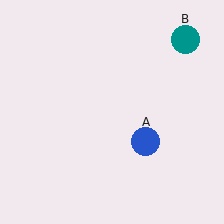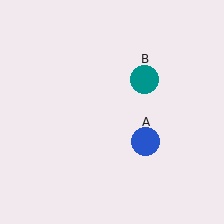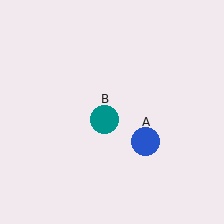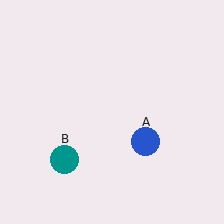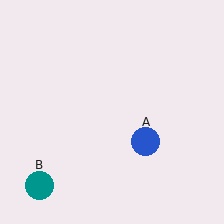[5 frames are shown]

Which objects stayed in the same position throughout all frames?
Blue circle (object A) remained stationary.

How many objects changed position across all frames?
1 object changed position: teal circle (object B).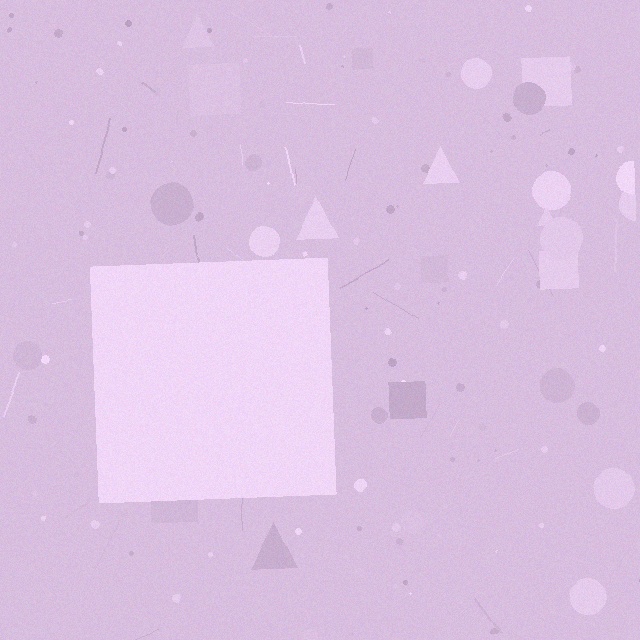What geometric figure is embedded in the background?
A square is embedded in the background.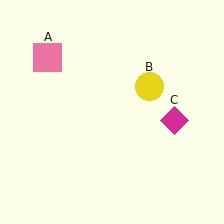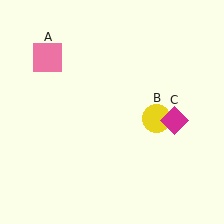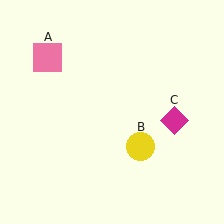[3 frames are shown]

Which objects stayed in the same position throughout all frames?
Pink square (object A) and magenta diamond (object C) remained stationary.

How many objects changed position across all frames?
1 object changed position: yellow circle (object B).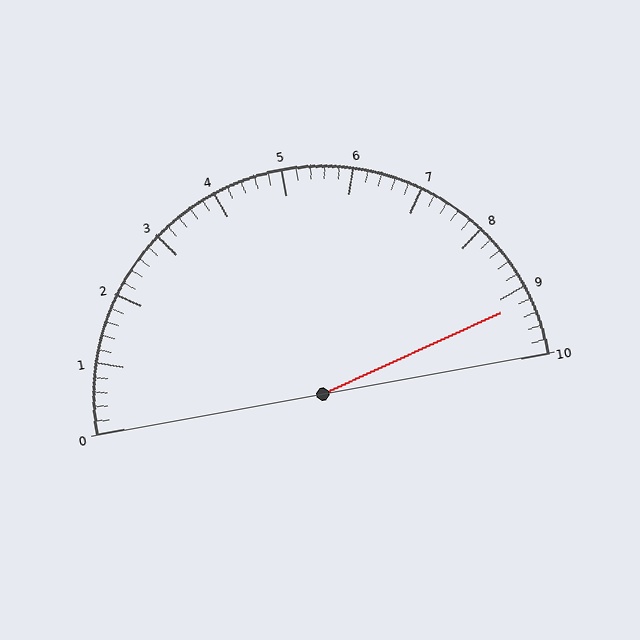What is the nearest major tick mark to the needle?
The nearest major tick mark is 9.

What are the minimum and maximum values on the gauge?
The gauge ranges from 0 to 10.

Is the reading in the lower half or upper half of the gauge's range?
The reading is in the upper half of the range (0 to 10).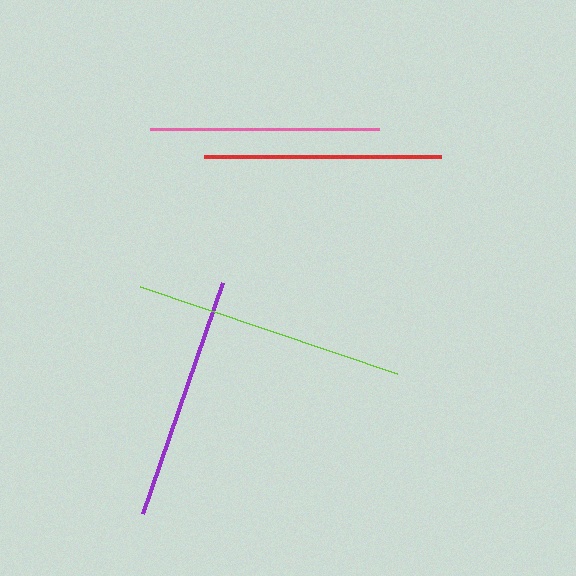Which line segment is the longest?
The lime line is the longest at approximately 271 pixels.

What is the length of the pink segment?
The pink segment is approximately 228 pixels long.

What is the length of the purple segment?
The purple segment is approximately 245 pixels long.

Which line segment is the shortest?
The pink line is the shortest at approximately 228 pixels.